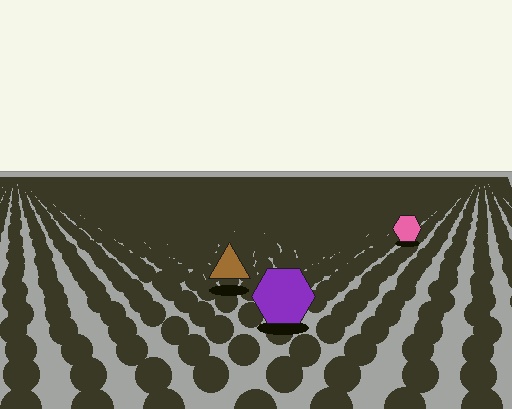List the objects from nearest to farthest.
From nearest to farthest: the purple hexagon, the brown triangle, the pink hexagon.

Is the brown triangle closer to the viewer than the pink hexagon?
Yes. The brown triangle is closer — you can tell from the texture gradient: the ground texture is coarser near it.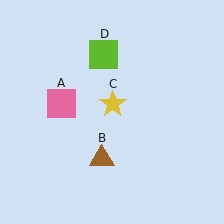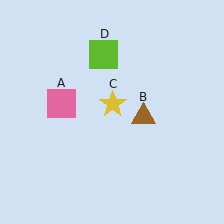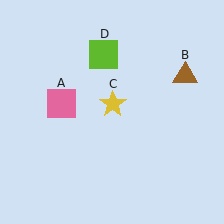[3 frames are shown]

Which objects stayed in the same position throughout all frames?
Pink square (object A) and yellow star (object C) and lime square (object D) remained stationary.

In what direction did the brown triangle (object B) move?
The brown triangle (object B) moved up and to the right.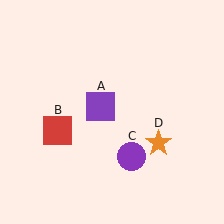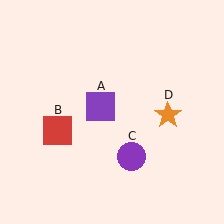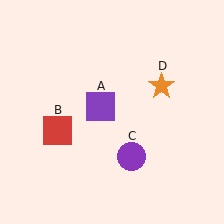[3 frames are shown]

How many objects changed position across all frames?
1 object changed position: orange star (object D).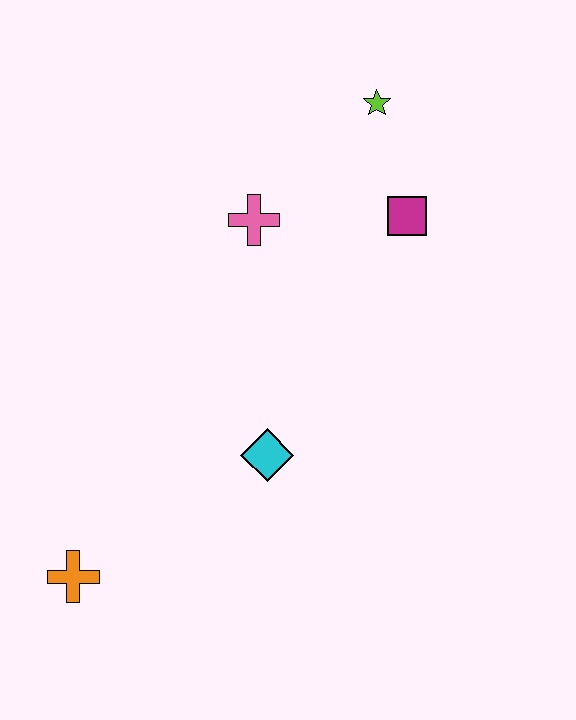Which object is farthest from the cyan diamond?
The lime star is farthest from the cyan diamond.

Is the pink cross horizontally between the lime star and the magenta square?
No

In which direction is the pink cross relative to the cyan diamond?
The pink cross is above the cyan diamond.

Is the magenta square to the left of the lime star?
No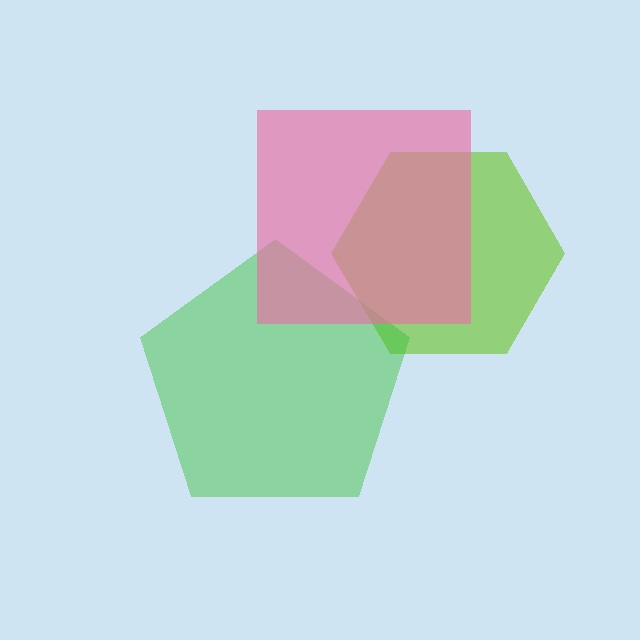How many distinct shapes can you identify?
There are 3 distinct shapes: a lime hexagon, a green pentagon, a pink square.